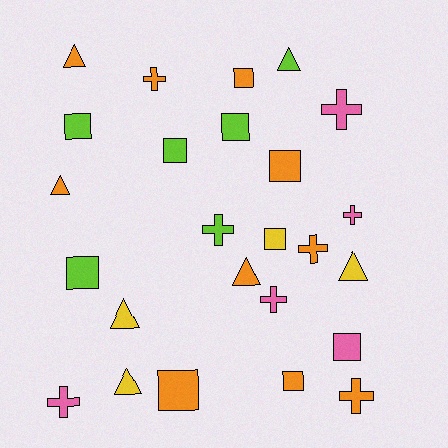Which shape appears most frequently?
Square, with 10 objects.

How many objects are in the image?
There are 25 objects.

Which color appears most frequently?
Orange, with 10 objects.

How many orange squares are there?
There are 4 orange squares.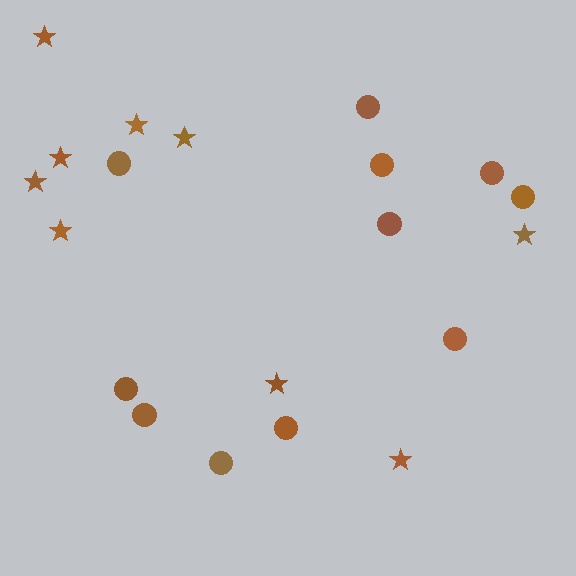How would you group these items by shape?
There are 2 groups: one group of stars (9) and one group of circles (11).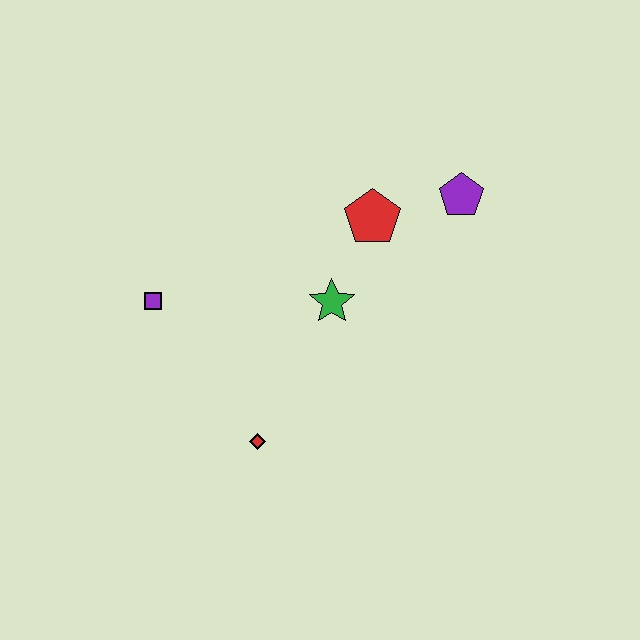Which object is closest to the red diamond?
The green star is closest to the red diamond.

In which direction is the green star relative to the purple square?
The green star is to the right of the purple square.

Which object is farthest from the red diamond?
The purple pentagon is farthest from the red diamond.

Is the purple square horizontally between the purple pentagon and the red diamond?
No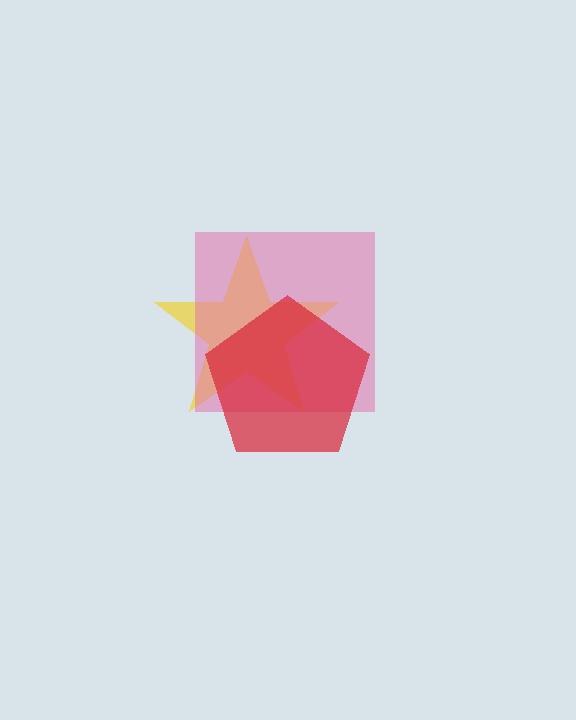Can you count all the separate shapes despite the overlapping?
Yes, there are 3 separate shapes.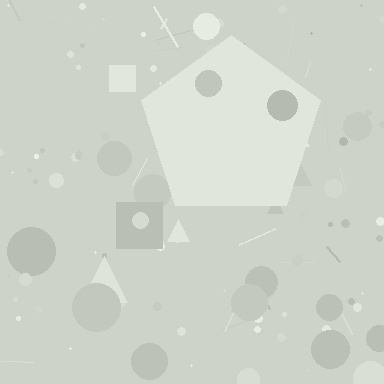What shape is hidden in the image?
A pentagon is hidden in the image.